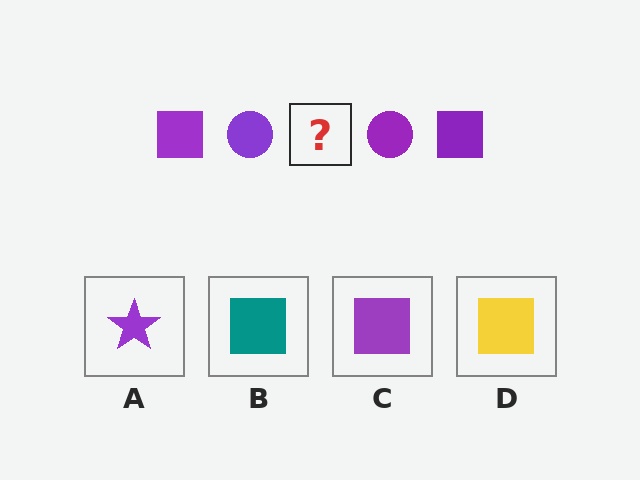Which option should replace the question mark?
Option C.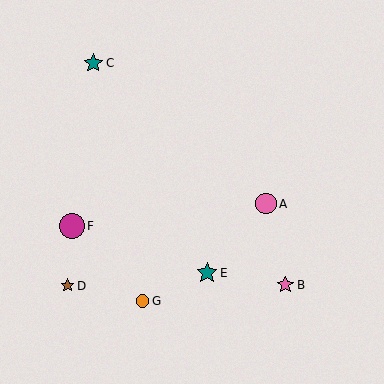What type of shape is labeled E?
Shape E is a teal star.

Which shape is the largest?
The magenta circle (labeled F) is the largest.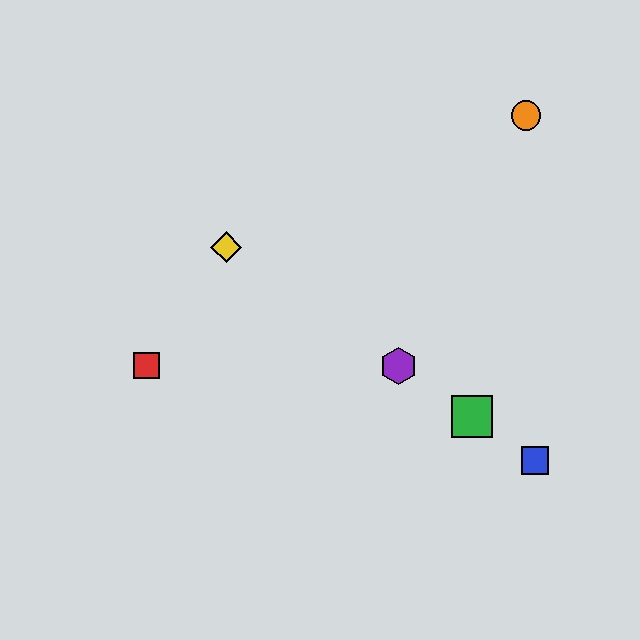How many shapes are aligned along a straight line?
4 shapes (the blue square, the green square, the yellow diamond, the purple hexagon) are aligned along a straight line.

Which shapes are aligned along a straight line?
The blue square, the green square, the yellow diamond, the purple hexagon are aligned along a straight line.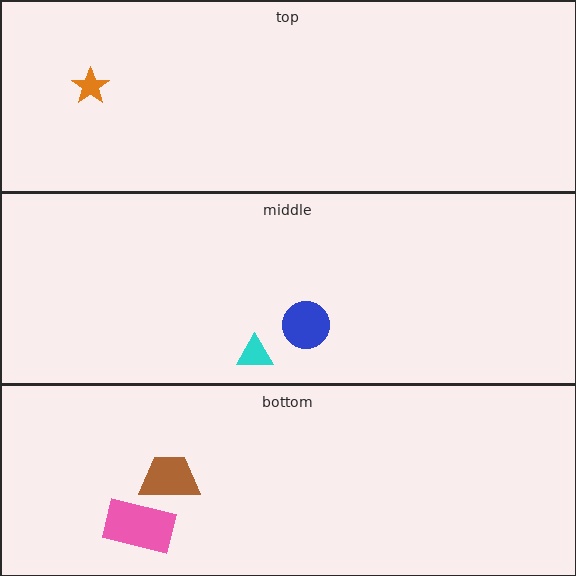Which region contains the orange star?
The top region.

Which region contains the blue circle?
The middle region.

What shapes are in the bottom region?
The brown trapezoid, the pink rectangle.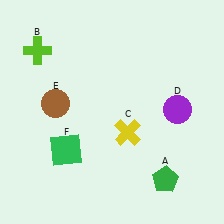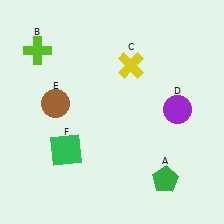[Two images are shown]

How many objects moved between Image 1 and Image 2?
1 object moved between the two images.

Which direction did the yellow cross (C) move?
The yellow cross (C) moved up.